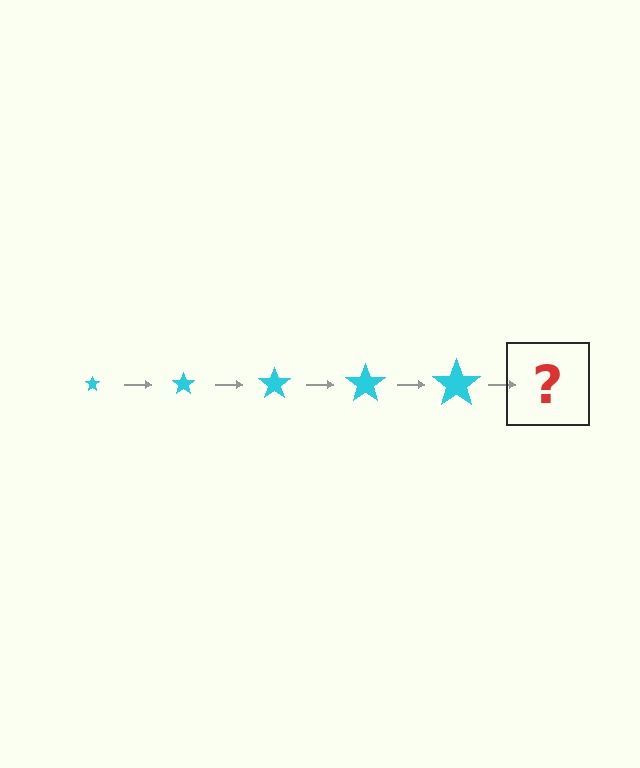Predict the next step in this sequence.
The next step is a cyan star, larger than the previous one.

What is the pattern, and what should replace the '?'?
The pattern is that the star gets progressively larger each step. The '?' should be a cyan star, larger than the previous one.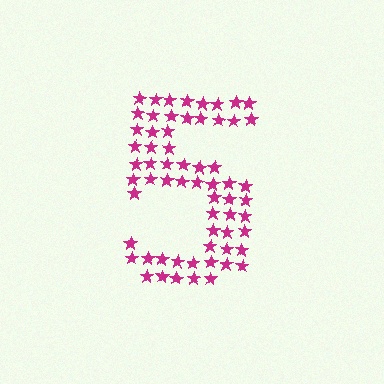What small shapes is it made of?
It is made of small stars.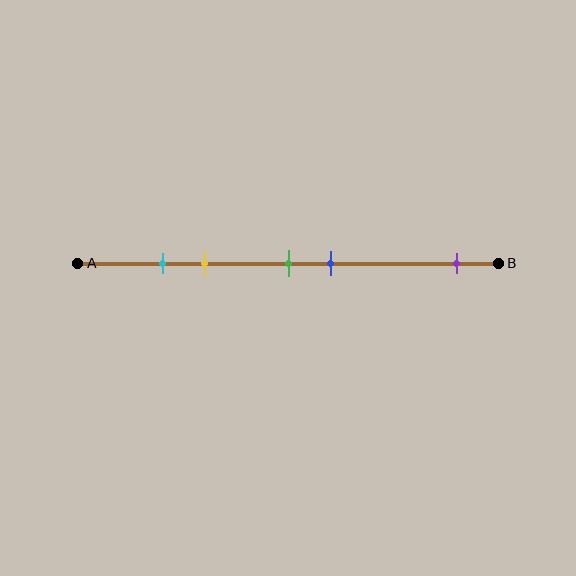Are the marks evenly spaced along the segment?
No, the marks are not evenly spaced.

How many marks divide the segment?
There are 5 marks dividing the segment.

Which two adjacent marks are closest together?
The cyan and yellow marks are the closest adjacent pair.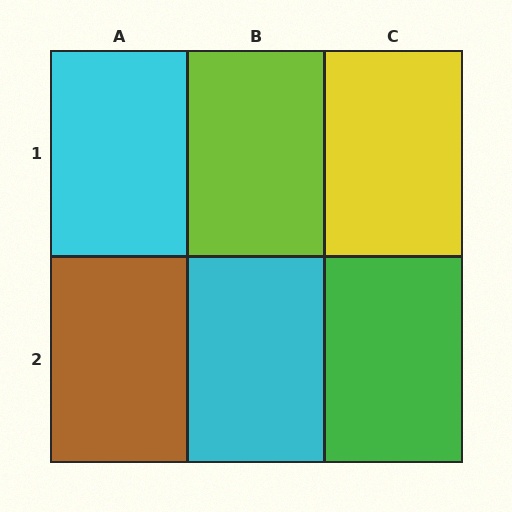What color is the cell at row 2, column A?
Brown.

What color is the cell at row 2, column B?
Cyan.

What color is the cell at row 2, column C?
Green.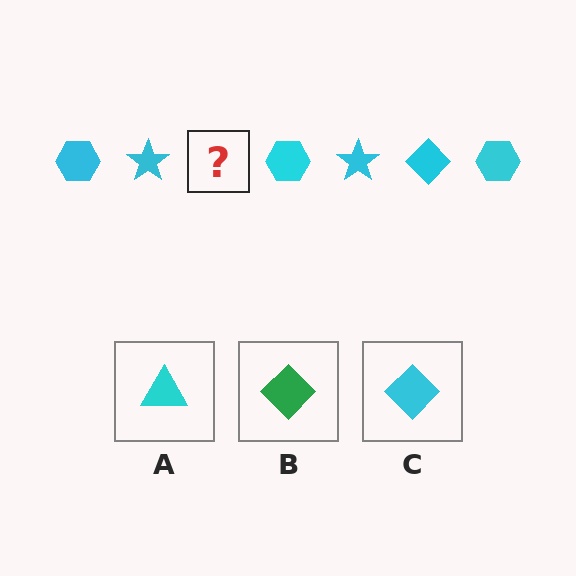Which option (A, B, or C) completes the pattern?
C.